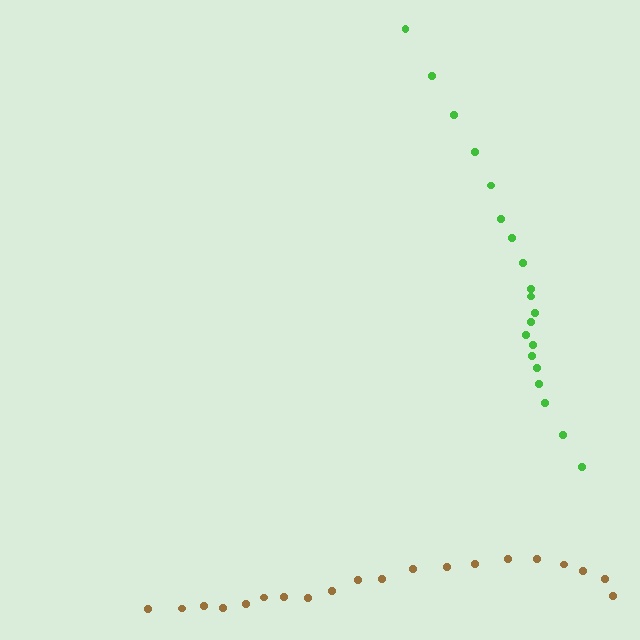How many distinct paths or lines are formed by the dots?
There are 2 distinct paths.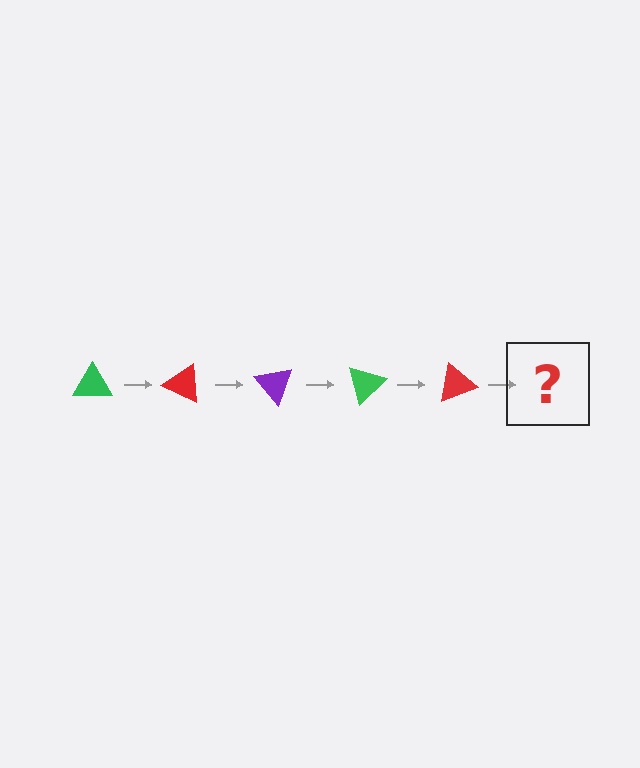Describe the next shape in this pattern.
It should be a purple triangle, rotated 125 degrees from the start.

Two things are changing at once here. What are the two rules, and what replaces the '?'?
The two rules are that it rotates 25 degrees each step and the color cycles through green, red, and purple. The '?' should be a purple triangle, rotated 125 degrees from the start.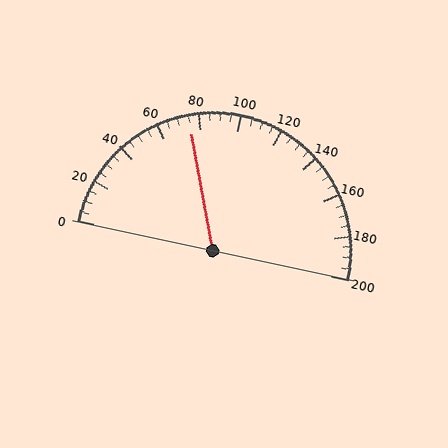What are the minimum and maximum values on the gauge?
The gauge ranges from 0 to 200.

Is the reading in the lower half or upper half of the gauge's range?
The reading is in the lower half of the range (0 to 200).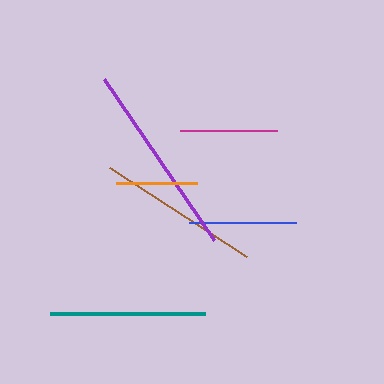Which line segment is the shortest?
The orange line is the shortest at approximately 80 pixels.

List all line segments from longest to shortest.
From longest to shortest: purple, brown, teal, blue, magenta, orange.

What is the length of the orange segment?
The orange segment is approximately 80 pixels long.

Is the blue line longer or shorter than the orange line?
The blue line is longer than the orange line.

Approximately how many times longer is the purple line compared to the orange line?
The purple line is approximately 2.4 times the length of the orange line.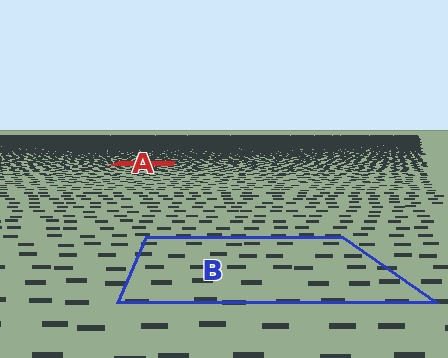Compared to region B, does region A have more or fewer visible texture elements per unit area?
Region A has more texture elements per unit area — they are packed more densely because it is farther away.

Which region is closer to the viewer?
Region B is closer. The texture elements there are larger and more spread out.